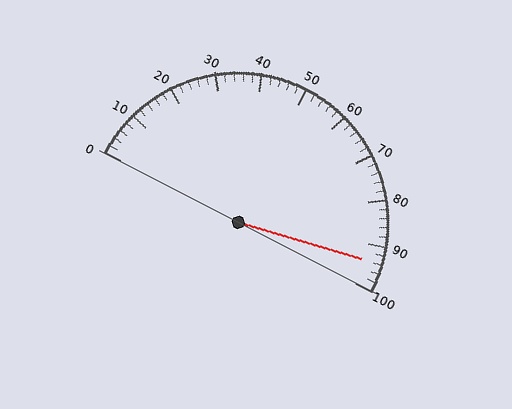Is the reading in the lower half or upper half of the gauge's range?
The reading is in the upper half of the range (0 to 100).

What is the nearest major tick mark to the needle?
The nearest major tick mark is 90.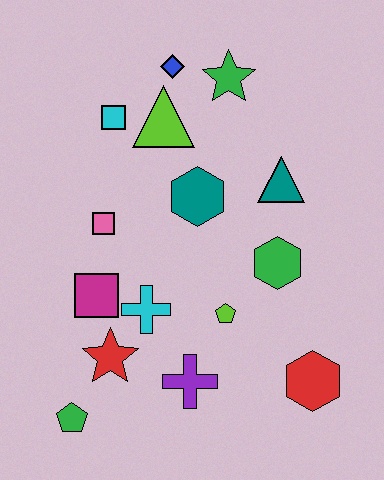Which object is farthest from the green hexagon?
The green pentagon is farthest from the green hexagon.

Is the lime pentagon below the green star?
Yes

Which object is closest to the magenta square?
The cyan cross is closest to the magenta square.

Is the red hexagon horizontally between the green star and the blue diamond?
No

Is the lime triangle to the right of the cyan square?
Yes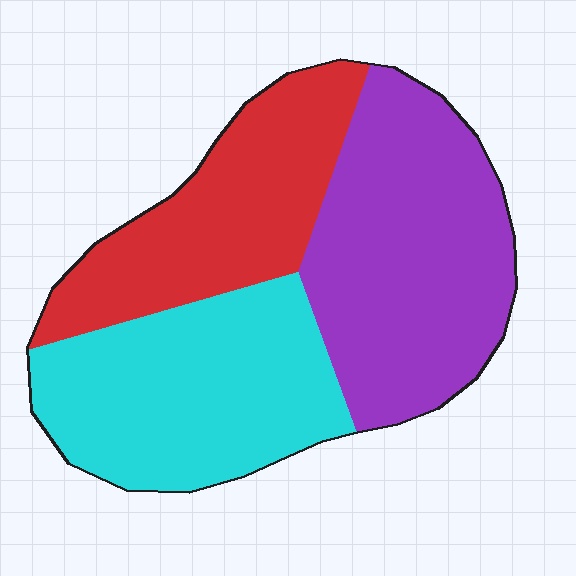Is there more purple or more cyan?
Purple.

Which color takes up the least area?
Red, at roughly 30%.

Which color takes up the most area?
Purple, at roughly 40%.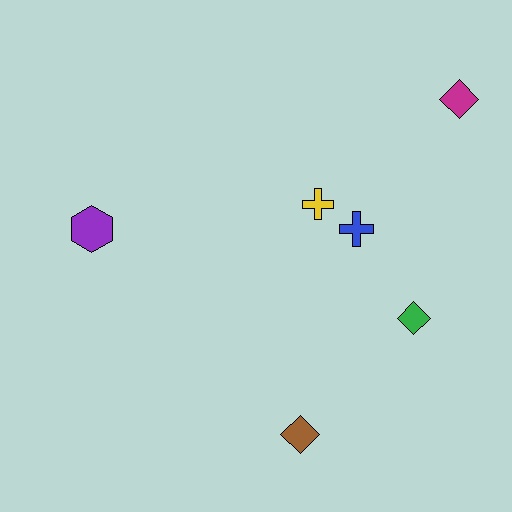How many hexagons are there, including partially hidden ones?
There is 1 hexagon.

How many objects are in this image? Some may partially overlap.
There are 6 objects.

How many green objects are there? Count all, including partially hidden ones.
There is 1 green object.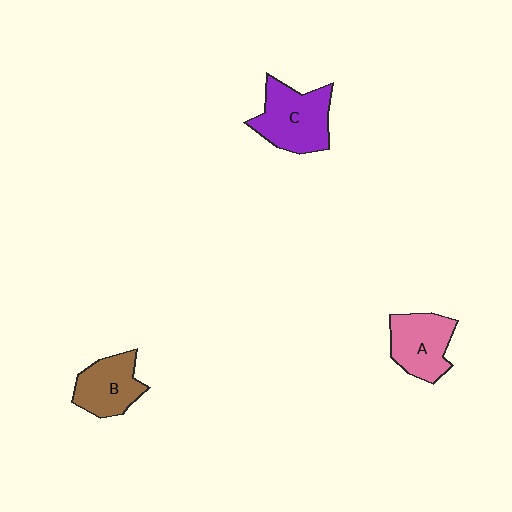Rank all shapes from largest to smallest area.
From largest to smallest: C (purple), A (pink), B (brown).